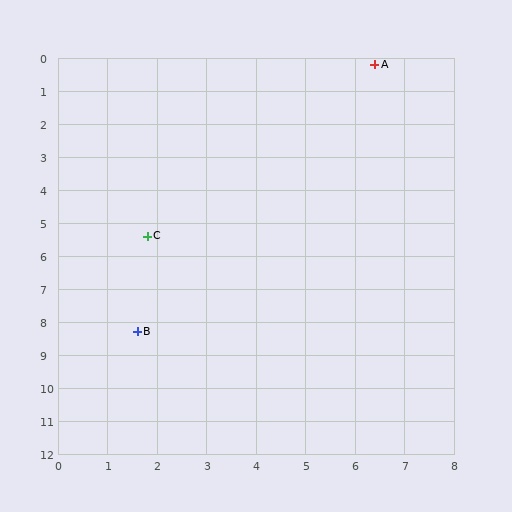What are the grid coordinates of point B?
Point B is at approximately (1.6, 8.3).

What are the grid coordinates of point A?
Point A is at approximately (6.4, 0.2).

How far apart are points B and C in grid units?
Points B and C are about 2.9 grid units apart.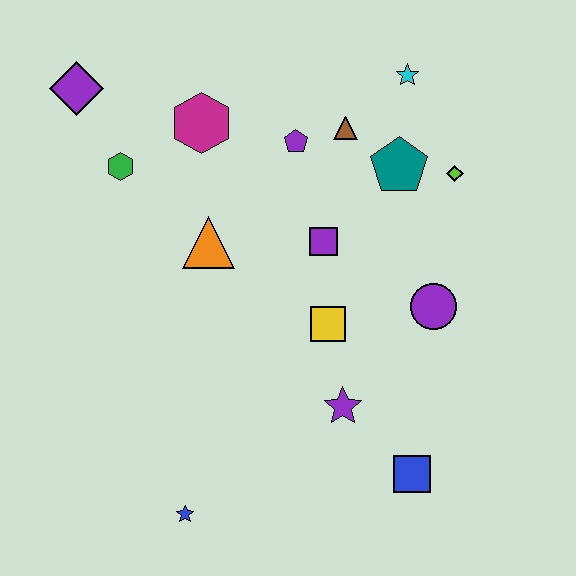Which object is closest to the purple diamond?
The green hexagon is closest to the purple diamond.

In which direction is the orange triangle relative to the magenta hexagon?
The orange triangle is below the magenta hexagon.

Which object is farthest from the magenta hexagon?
The blue square is farthest from the magenta hexagon.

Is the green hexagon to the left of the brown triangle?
Yes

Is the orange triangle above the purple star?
Yes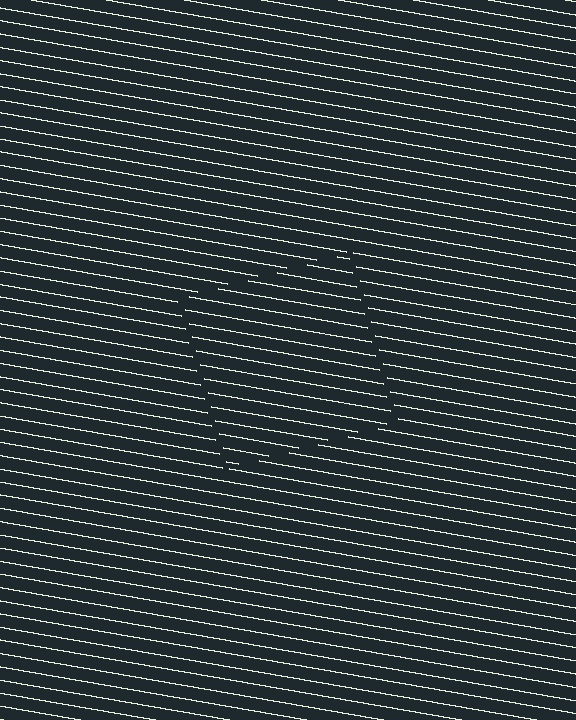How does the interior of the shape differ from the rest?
The interior of the shape contains the same grating, shifted by half a period — the contour is defined by the phase discontinuity where line-ends from the inner and outer gratings abut.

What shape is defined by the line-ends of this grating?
An illusory square. The interior of the shape contains the same grating, shifted by half a period — the contour is defined by the phase discontinuity where line-ends from the inner and outer gratings abut.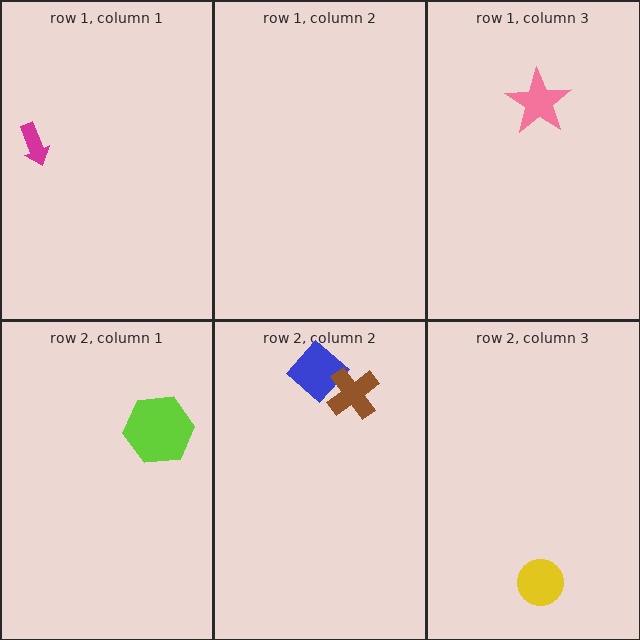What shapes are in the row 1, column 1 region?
The magenta arrow.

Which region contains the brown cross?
The row 2, column 2 region.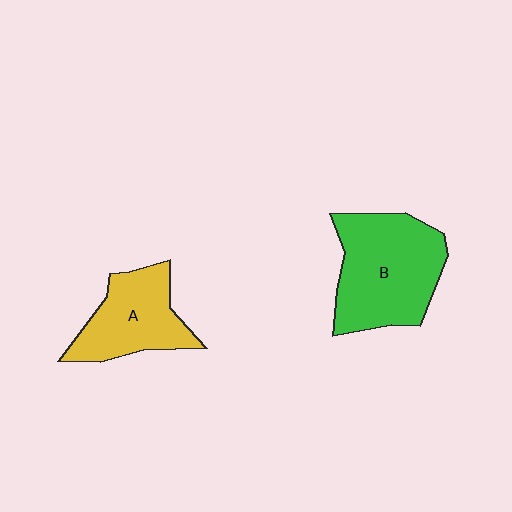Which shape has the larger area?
Shape B (green).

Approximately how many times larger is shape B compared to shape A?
Approximately 1.5 times.